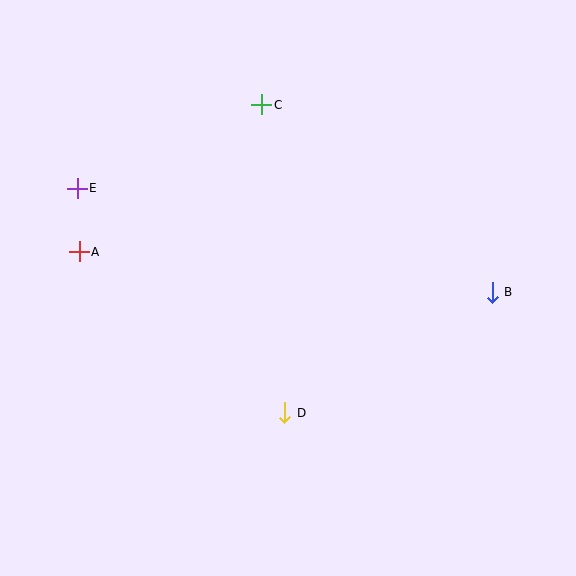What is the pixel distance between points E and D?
The distance between E and D is 306 pixels.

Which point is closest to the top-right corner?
Point B is closest to the top-right corner.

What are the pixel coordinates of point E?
Point E is at (77, 188).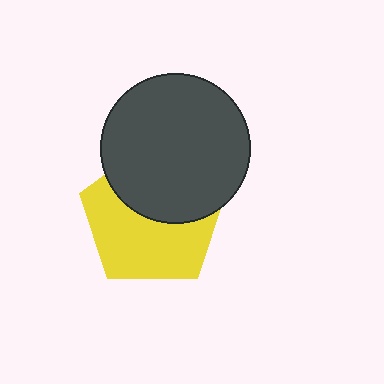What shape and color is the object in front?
The object in front is a dark gray circle.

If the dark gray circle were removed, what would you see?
You would see the complete yellow pentagon.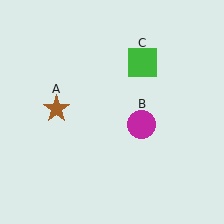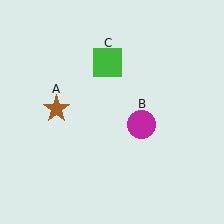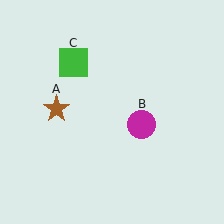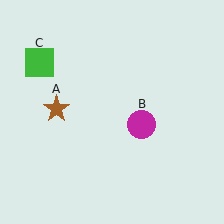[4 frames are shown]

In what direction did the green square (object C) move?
The green square (object C) moved left.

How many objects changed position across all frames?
1 object changed position: green square (object C).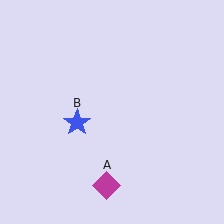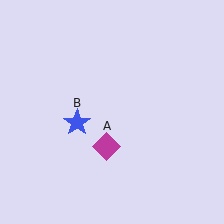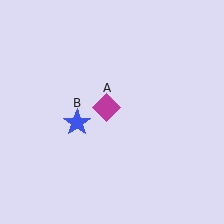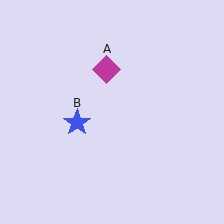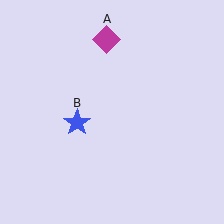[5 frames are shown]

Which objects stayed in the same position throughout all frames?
Blue star (object B) remained stationary.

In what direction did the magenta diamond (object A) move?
The magenta diamond (object A) moved up.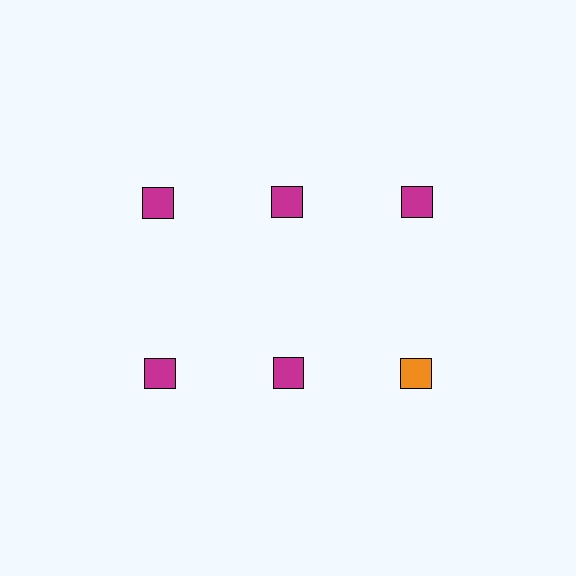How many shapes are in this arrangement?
There are 6 shapes arranged in a grid pattern.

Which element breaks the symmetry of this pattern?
The orange square in the second row, center column breaks the symmetry. All other shapes are magenta squares.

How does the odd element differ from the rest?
It has a different color: orange instead of magenta.